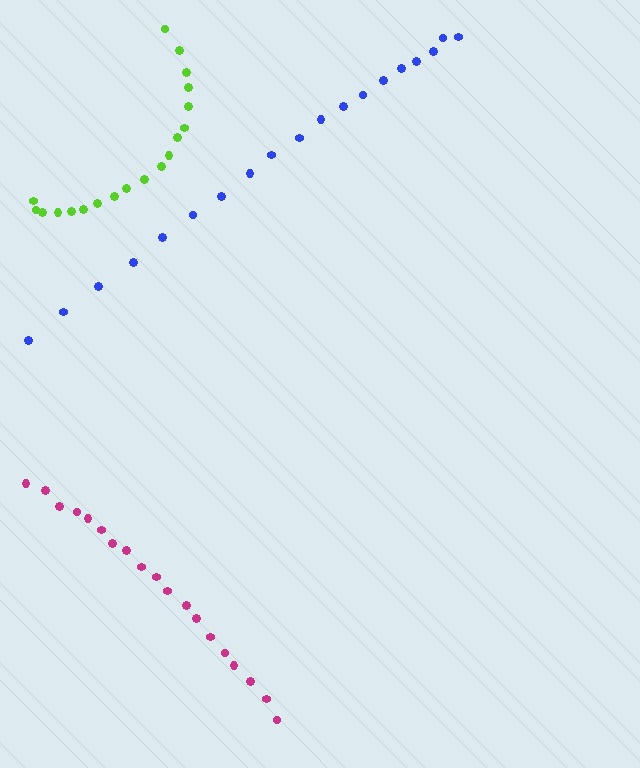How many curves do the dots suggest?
There are 3 distinct paths.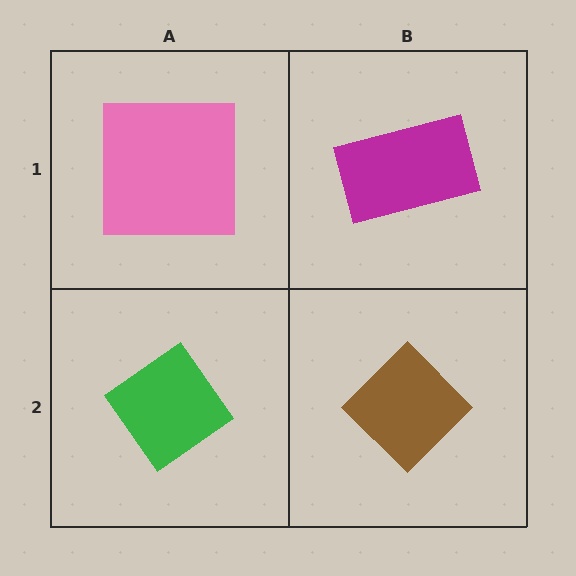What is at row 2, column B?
A brown diamond.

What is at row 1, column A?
A pink square.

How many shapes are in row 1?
2 shapes.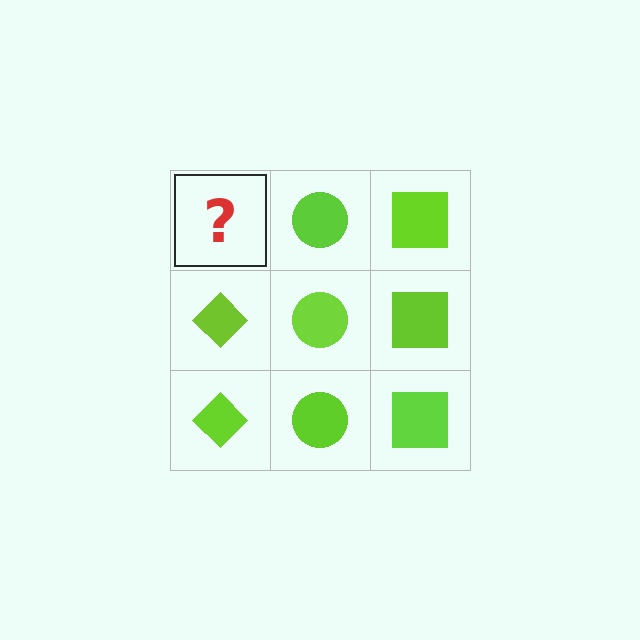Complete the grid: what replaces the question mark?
The question mark should be replaced with a lime diamond.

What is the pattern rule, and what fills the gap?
The rule is that each column has a consistent shape. The gap should be filled with a lime diamond.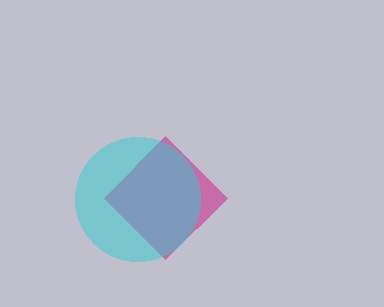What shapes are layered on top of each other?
The layered shapes are: a magenta diamond, a cyan circle.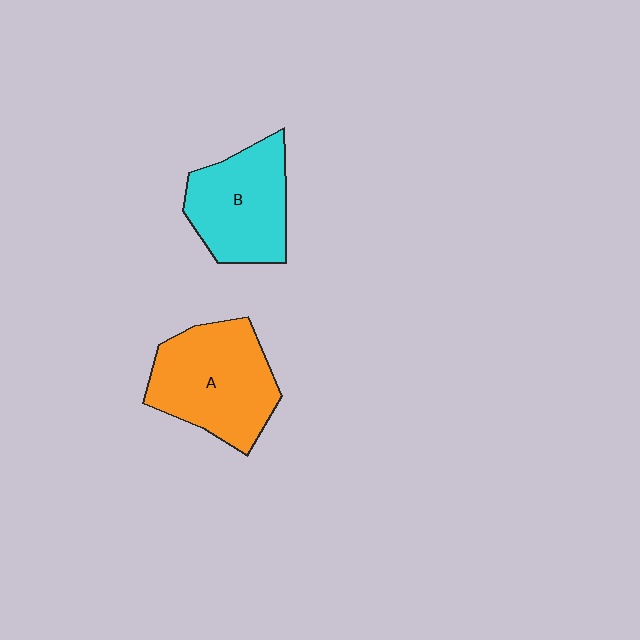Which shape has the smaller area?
Shape B (cyan).